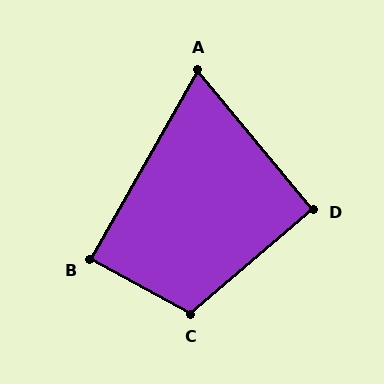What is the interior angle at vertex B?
Approximately 89 degrees (approximately right).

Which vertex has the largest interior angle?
C, at approximately 111 degrees.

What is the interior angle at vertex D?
Approximately 91 degrees (approximately right).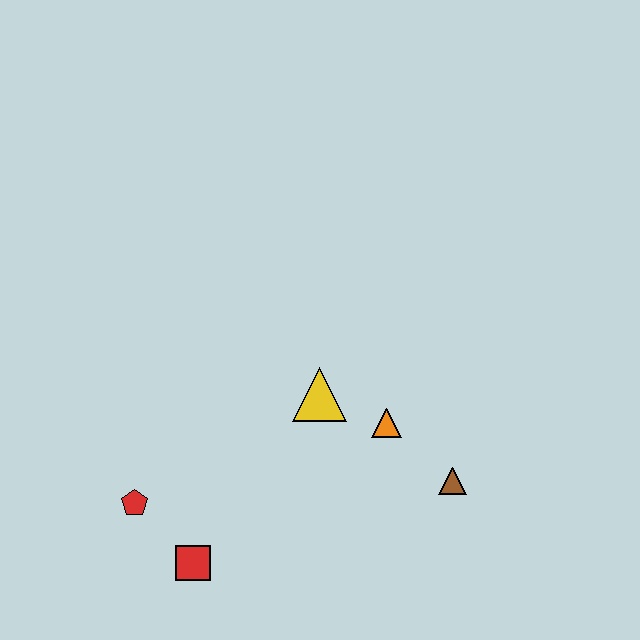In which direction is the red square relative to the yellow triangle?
The red square is below the yellow triangle.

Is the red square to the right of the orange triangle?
No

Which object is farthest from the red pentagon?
The brown triangle is farthest from the red pentagon.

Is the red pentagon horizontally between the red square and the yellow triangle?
No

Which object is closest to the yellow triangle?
The orange triangle is closest to the yellow triangle.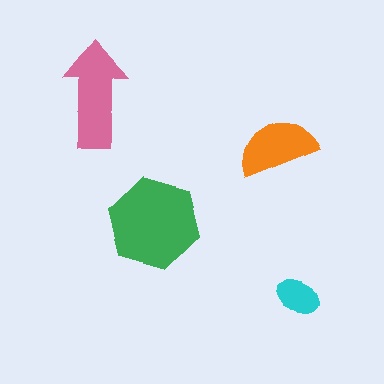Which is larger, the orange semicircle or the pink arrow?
The pink arrow.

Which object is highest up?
The pink arrow is topmost.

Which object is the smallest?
The cyan ellipse.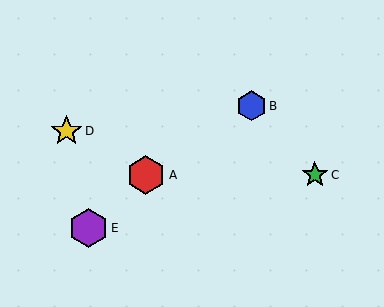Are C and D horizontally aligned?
No, C is at y≈175 and D is at y≈131.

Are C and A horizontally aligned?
Yes, both are at y≈175.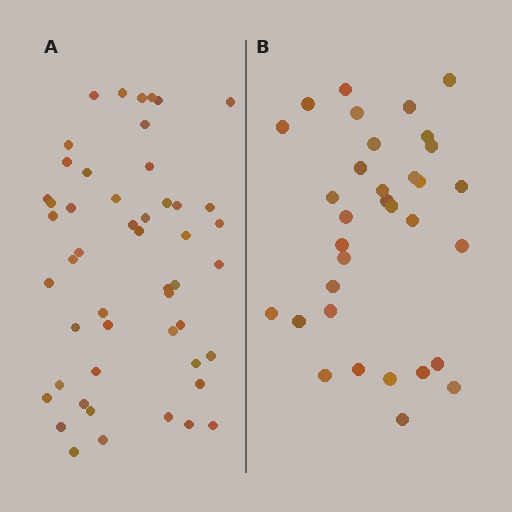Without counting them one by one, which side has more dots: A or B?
Region A (the left region) has more dots.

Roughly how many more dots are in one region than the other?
Region A has approximately 15 more dots than region B.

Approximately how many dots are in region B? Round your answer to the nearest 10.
About 30 dots. (The exact count is 33, which rounds to 30.)